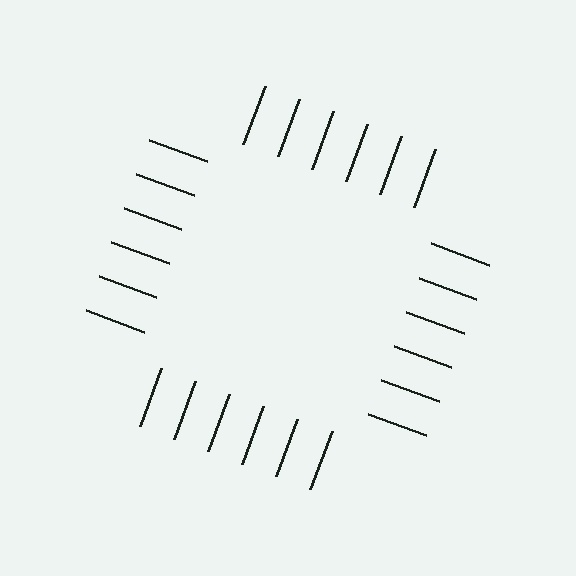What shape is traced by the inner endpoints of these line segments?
An illusory square — the line segments terminate on its edges but no continuous stroke is drawn.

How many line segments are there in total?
24 — 6 along each of the 4 edges.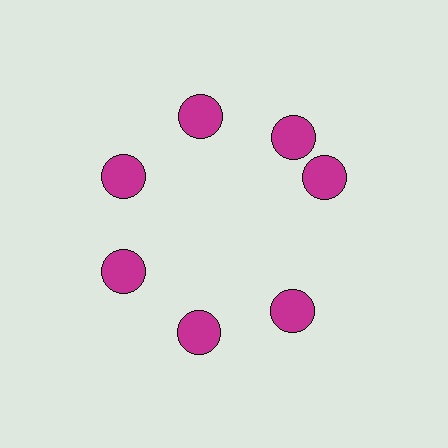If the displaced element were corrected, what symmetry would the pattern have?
It would have 7-fold rotational symmetry — the pattern would map onto itself every 51 degrees.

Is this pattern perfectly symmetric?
No. The 7 magenta circles are arranged in a ring, but one element near the 3 o'clock position is rotated out of alignment along the ring, breaking the 7-fold rotational symmetry.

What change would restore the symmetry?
The symmetry would be restored by rotating it back into even spacing with its neighbors so that all 7 circles sit at equal angles and equal distance from the center.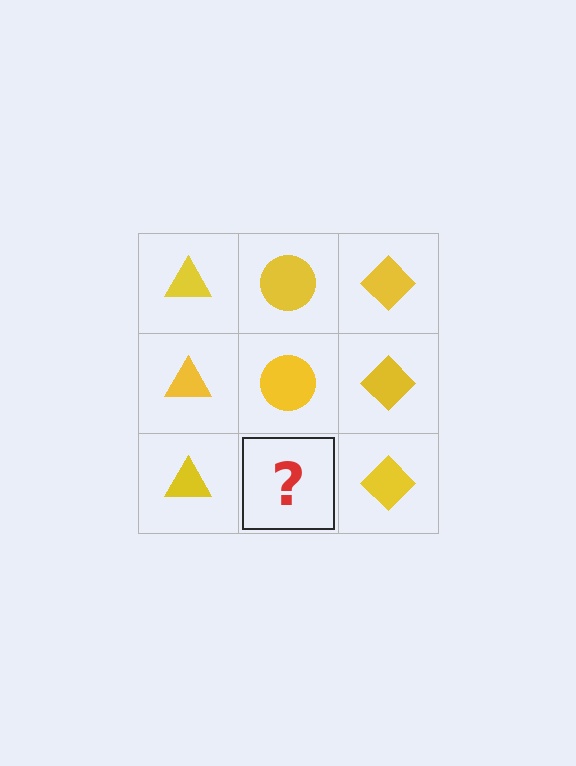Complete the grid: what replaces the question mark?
The question mark should be replaced with a yellow circle.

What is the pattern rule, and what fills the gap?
The rule is that each column has a consistent shape. The gap should be filled with a yellow circle.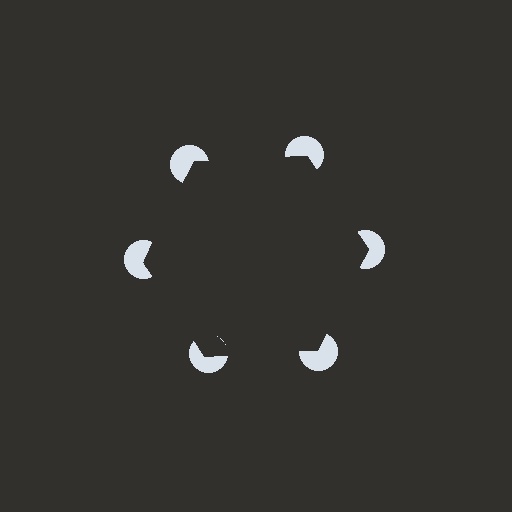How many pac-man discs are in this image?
There are 6 — one at each vertex of the illusory hexagon.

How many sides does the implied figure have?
6 sides.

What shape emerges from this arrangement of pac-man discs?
An illusory hexagon — its edges are inferred from the aligned wedge cuts in the pac-man discs, not physically drawn.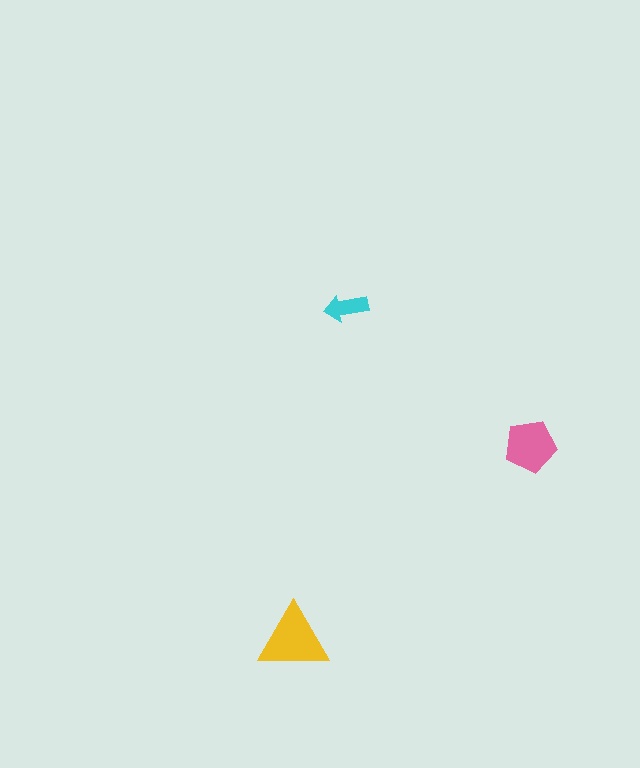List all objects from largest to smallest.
The yellow triangle, the pink pentagon, the cyan arrow.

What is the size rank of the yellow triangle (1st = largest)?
1st.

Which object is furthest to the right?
The pink pentagon is rightmost.